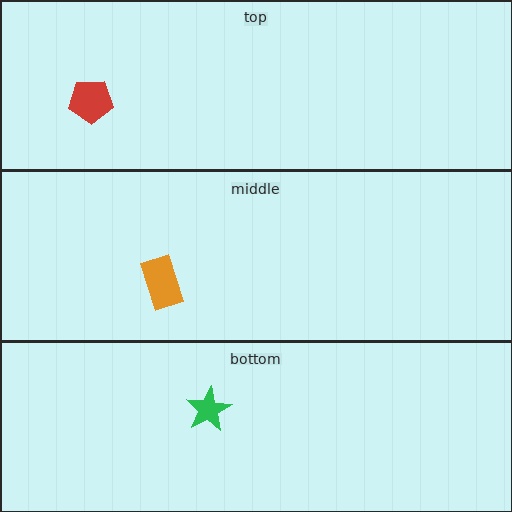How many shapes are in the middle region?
1.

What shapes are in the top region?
The red pentagon.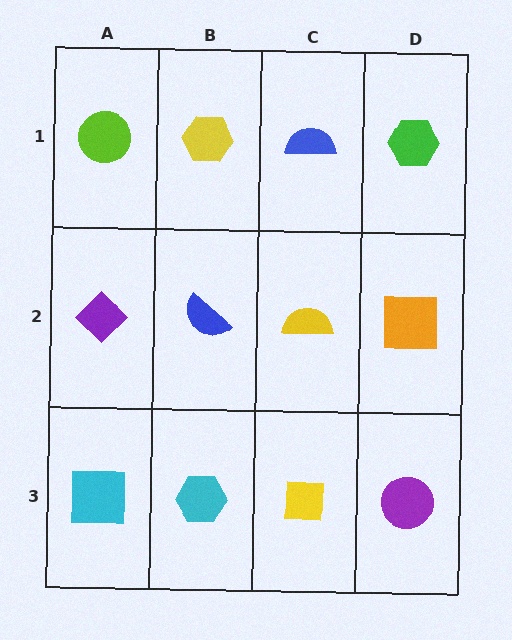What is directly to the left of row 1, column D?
A blue semicircle.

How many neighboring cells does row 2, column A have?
3.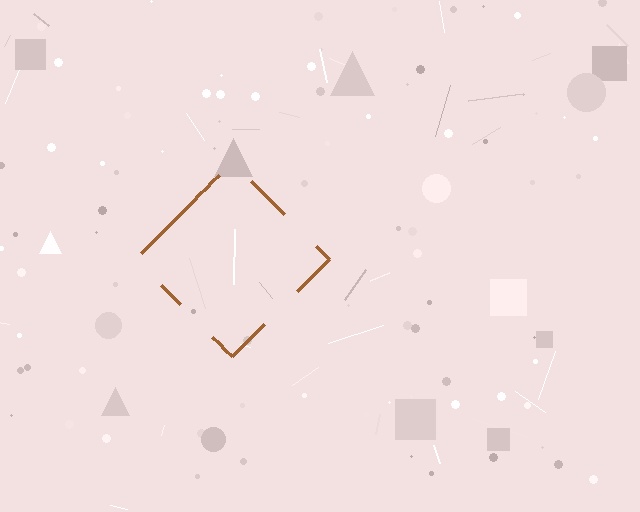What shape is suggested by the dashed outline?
The dashed outline suggests a diamond.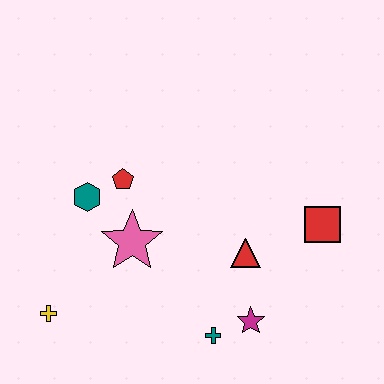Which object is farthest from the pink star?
The red square is farthest from the pink star.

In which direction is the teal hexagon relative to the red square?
The teal hexagon is to the left of the red square.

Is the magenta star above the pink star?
No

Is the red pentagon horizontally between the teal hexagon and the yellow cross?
No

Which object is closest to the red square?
The red triangle is closest to the red square.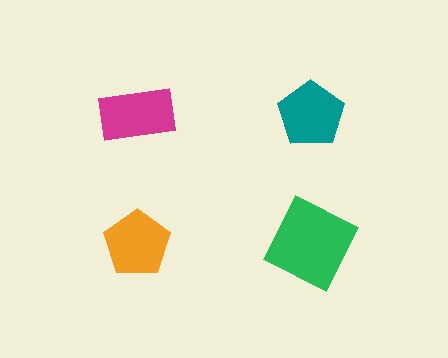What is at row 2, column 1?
An orange pentagon.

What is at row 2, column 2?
A green square.